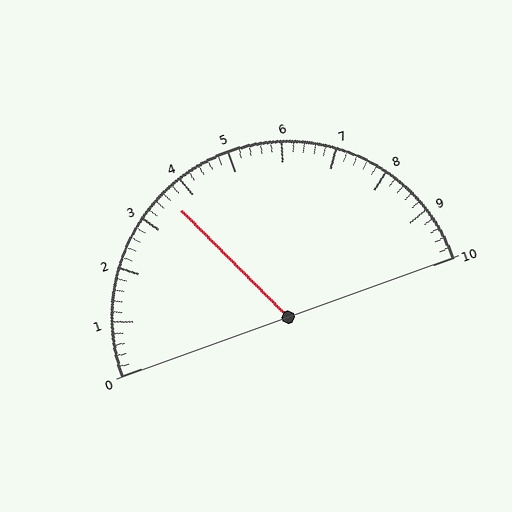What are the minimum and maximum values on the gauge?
The gauge ranges from 0 to 10.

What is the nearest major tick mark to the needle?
The nearest major tick mark is 4.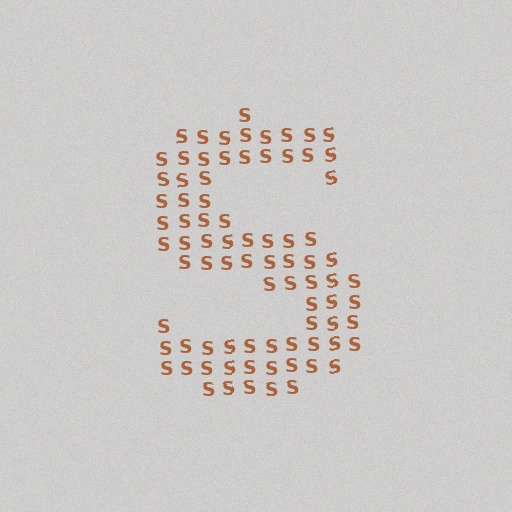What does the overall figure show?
The overall figure shows the letter S.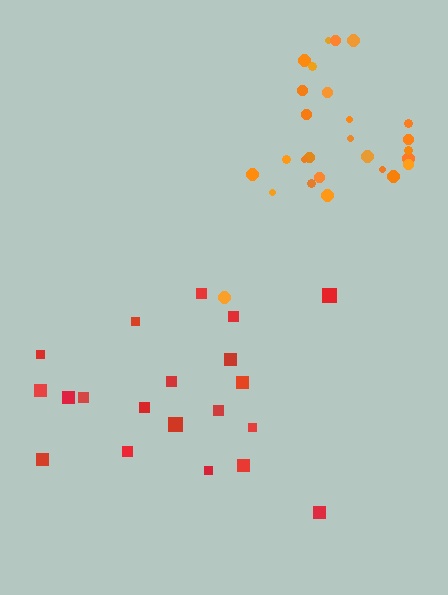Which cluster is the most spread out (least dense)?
Red.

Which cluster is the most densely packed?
Orange.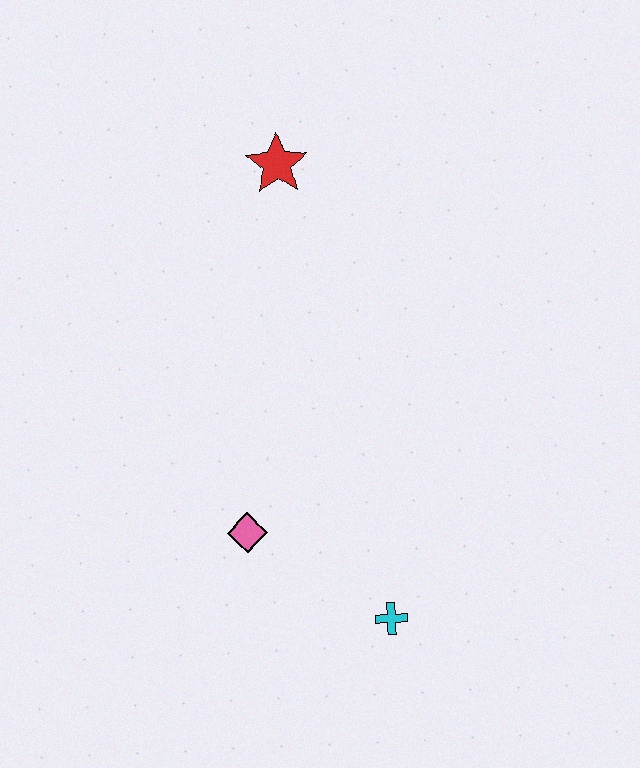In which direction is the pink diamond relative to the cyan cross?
The pink diamond is to the left of the cyan cross.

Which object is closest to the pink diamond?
The cyan cross is closest to the pink diamond.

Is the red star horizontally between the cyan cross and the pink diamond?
Yes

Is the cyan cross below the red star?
Yes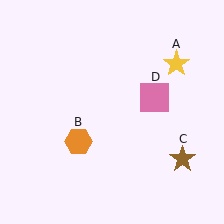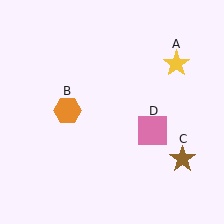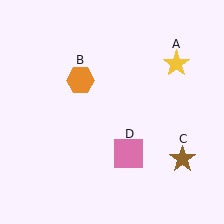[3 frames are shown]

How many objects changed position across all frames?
2 objects changed position: orange hexagon (object B), pink square (object D).